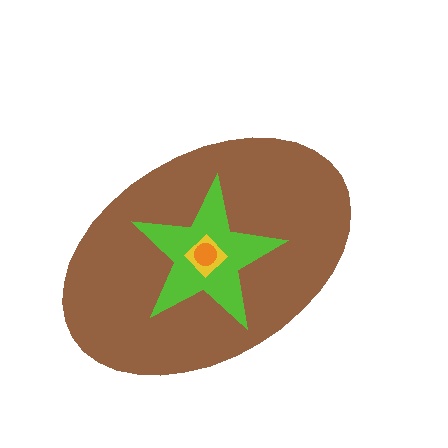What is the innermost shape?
The orange circle.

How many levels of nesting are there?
4.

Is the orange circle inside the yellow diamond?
Yes.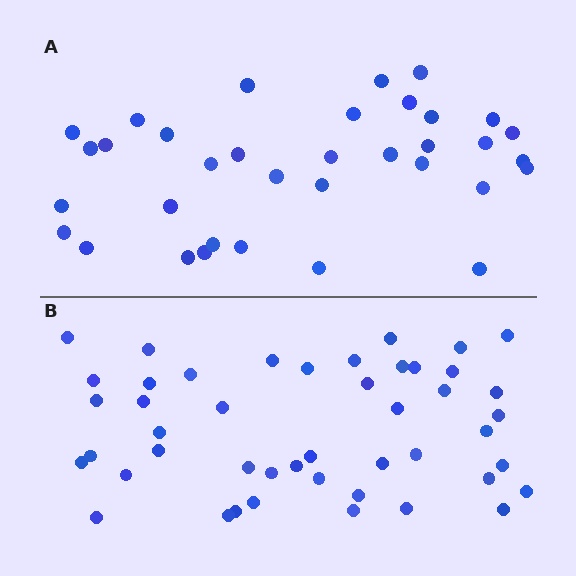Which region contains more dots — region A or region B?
Region B (the bottom region) has more dots.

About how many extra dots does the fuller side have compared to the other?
Region B has roughly 12 or so more dots than region A.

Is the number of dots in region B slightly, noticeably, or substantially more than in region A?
Region B has noticeably more, but not dramatically so. The ratio is roughly 1.3 to 1.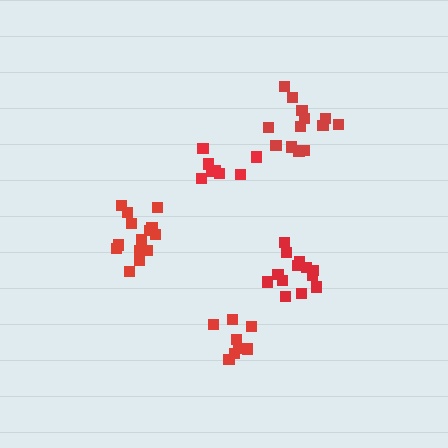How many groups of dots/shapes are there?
There are 5 groups.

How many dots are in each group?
Group 1: 8 dots, Group 2: 8 dots, Group 3: 13 dots, Group 4: 13 dots, Group 5: 14 dots (56 total).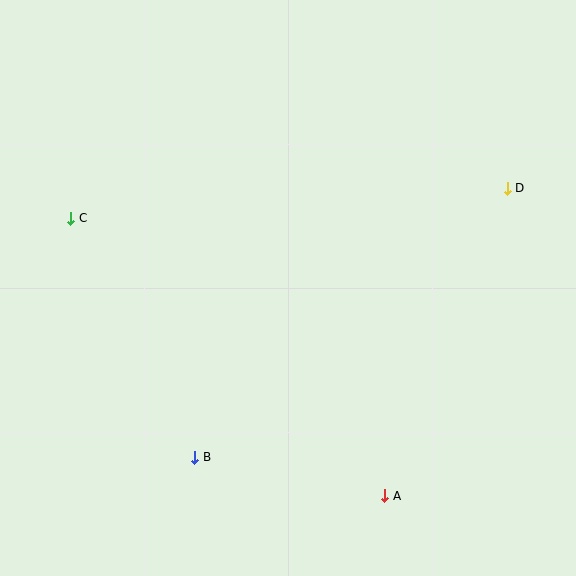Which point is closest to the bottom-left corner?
Point B is closest to the bottom-left corner.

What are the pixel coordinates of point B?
Point B is at (195, 457).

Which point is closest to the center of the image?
Point B at (195, 457) is closest to the center.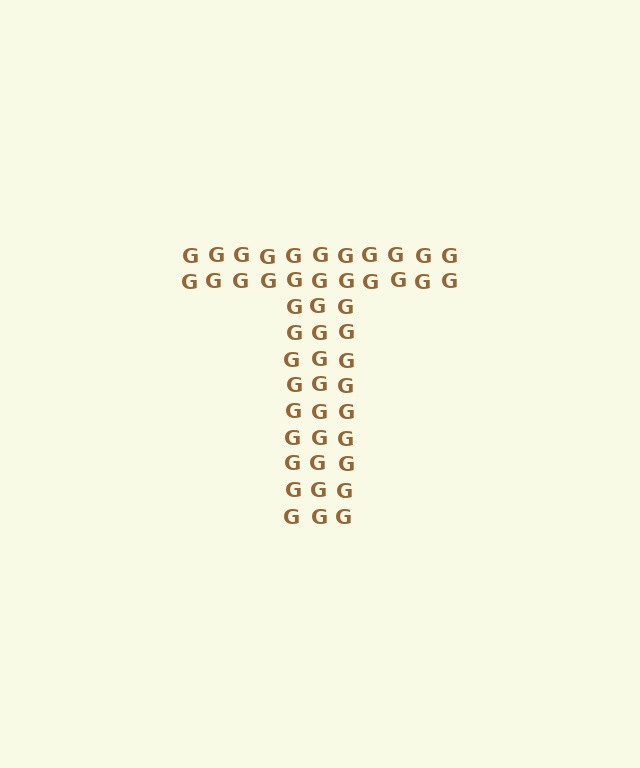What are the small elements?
The small elements are letter G's.